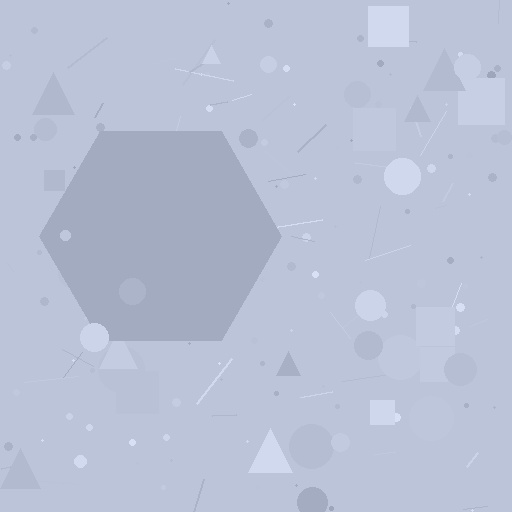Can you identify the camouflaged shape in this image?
The camouflaged shape is a hexagon.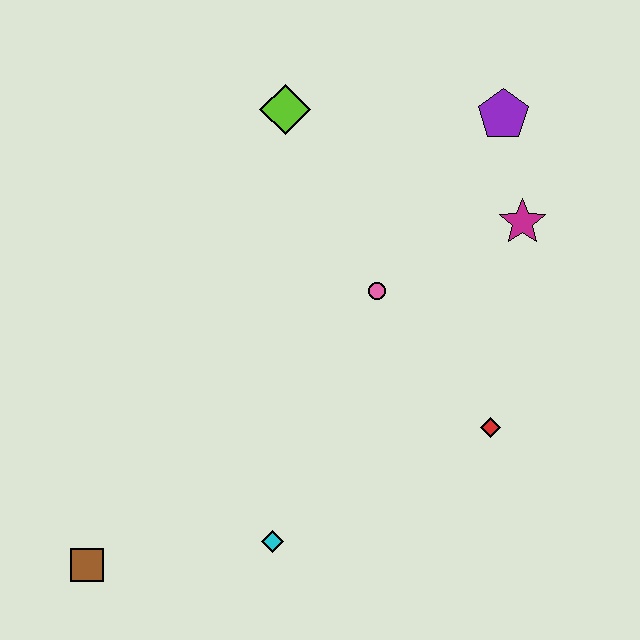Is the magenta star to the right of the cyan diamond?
Yes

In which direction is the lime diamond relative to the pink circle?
The lime diamond is above the pink circle.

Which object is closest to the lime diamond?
The pink circle is closest to the lime diamond.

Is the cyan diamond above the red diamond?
No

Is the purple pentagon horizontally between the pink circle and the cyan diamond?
No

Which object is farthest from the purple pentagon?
The brown square is farthest from the purple pentagon.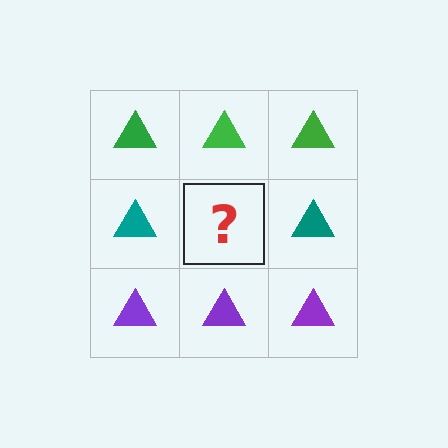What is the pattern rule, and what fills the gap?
The rule is that each row has a consistent color. The gap should be filled with a teal triangle.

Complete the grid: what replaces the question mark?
The question mark should be replaced with a teal triangle.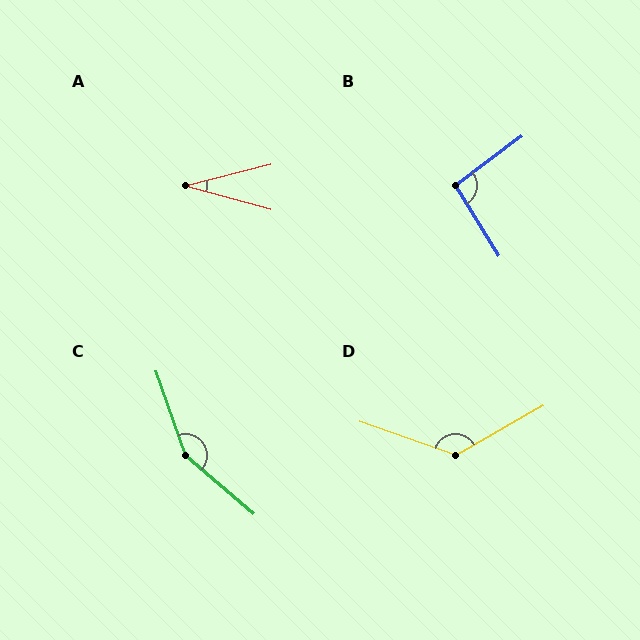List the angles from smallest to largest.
A (29°), B (94°), D (131°), C (150°).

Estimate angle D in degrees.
Approximately 131 degrees.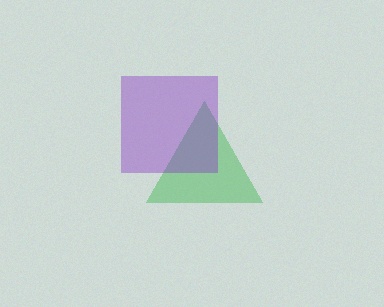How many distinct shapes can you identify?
There are 2 distinct shapes: a green triangle, a purple square.